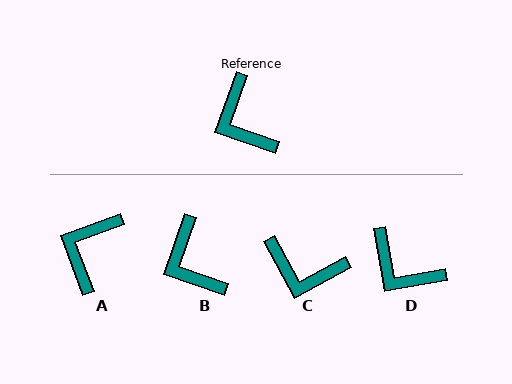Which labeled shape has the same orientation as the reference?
B.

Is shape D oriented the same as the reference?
No, it is off by about 29 degrees.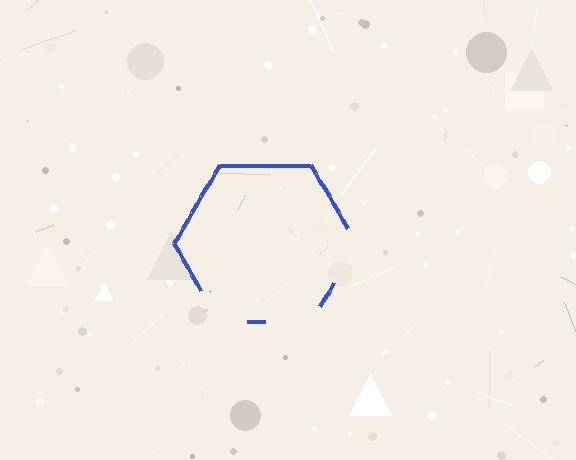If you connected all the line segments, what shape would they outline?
They would outline a hexagon.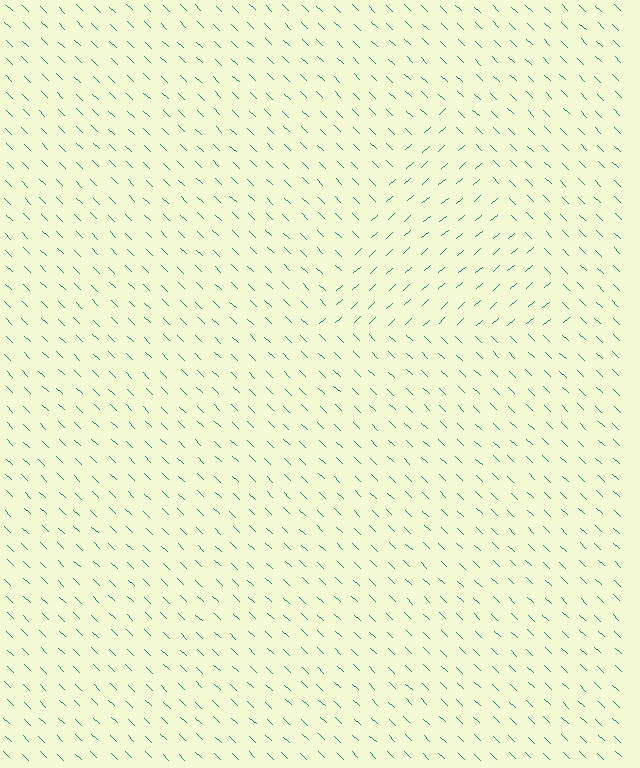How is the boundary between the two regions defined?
The boundary is defined purely by a change in line orientation (approximately 85 degrees difference). All lines are the same color and thickness.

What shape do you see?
I see a triangle.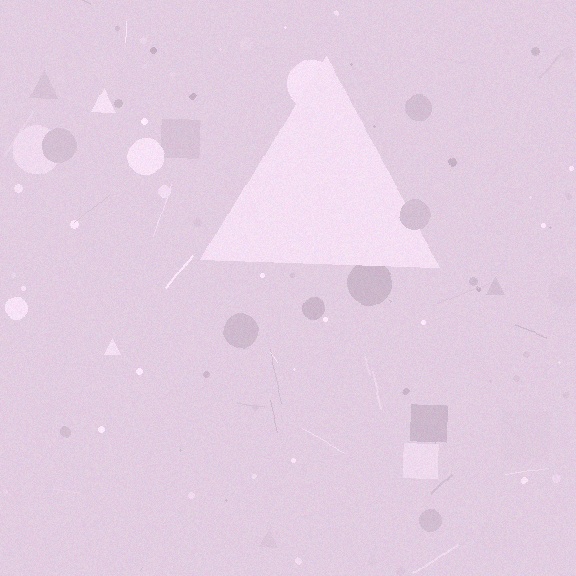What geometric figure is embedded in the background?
A triangle is embedded in the background.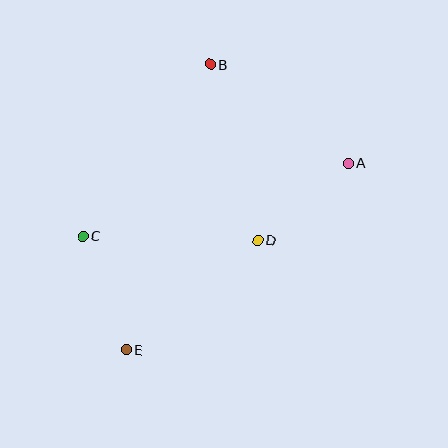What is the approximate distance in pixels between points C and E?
The distance between C and E is approximately 122 pixels.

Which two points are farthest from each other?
Points B and E are farthest from each other.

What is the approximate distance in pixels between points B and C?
The distance between B and C is approximately 214 pixels.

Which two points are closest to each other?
Points A and D are closest to each other.